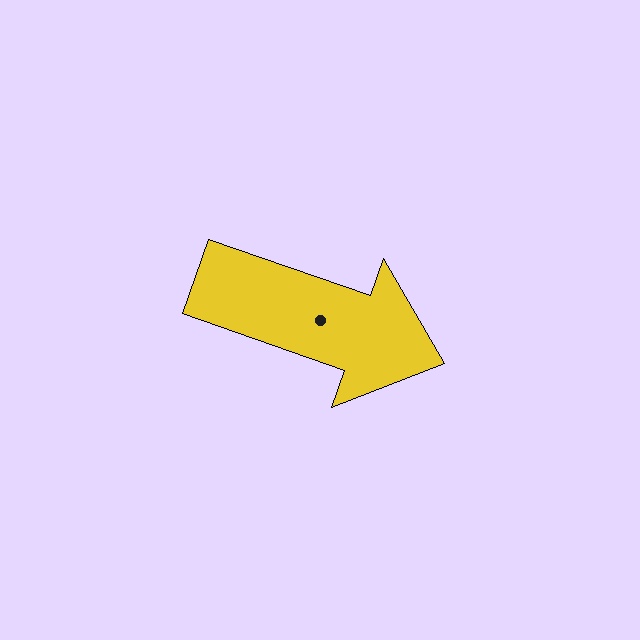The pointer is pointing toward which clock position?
Roughly 4 o'clock.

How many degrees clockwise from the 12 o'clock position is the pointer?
Approximately 109 degrees.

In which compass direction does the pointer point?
East.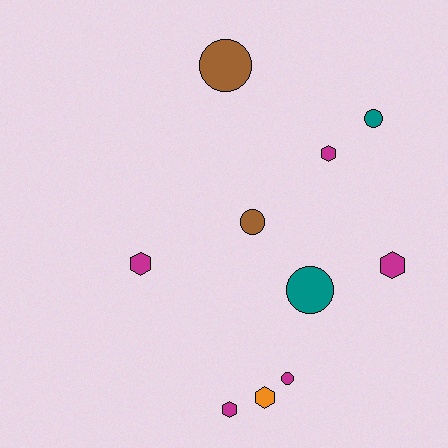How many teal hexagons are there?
There are no teal hexagons.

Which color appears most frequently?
Magenta, with 5 objects.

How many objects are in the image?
There are 10 objects.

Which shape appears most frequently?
Circle, with 5 objects.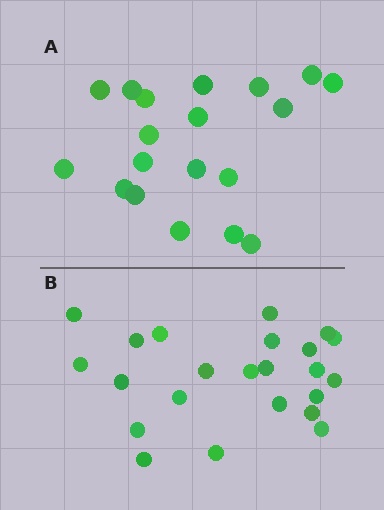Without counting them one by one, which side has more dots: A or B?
Region B (the bottom region) has more dots.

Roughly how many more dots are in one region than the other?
Region B has about 4 more dots than region A.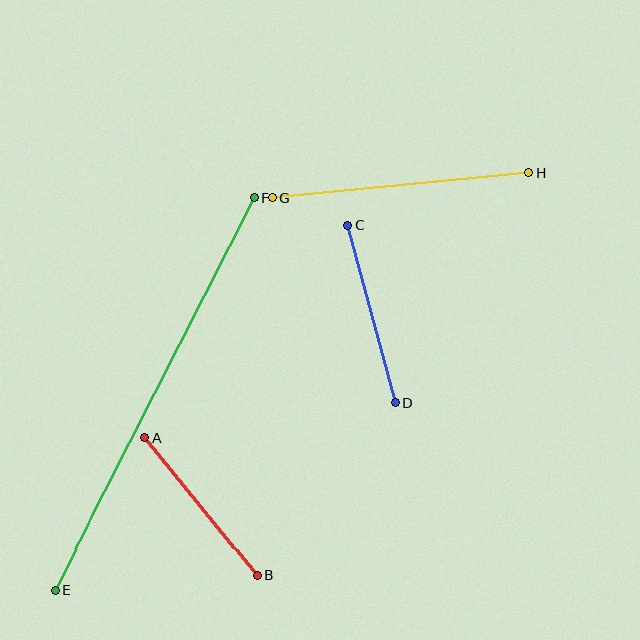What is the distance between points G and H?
The distance is approximately 258 pixels.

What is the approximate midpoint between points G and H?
The midpoint is at approximately (400, 185) pixels.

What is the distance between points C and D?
The distance is approximately 183 pixels.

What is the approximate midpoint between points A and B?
The midpoint is at approximately (201, 507) pixels.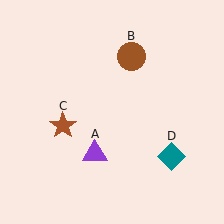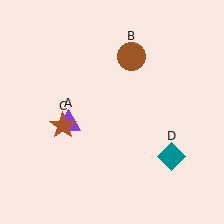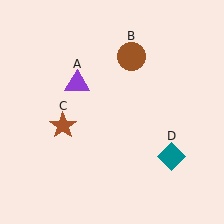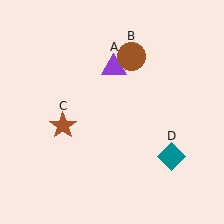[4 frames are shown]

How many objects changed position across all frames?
1 object changed position: purple triangle (object A).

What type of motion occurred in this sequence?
The purple triangle (object A) rotated clockwise around the center of the scene.